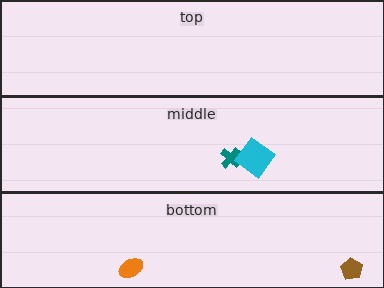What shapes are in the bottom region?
The brown pentagon, the orange ellipse.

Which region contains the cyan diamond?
The middle region.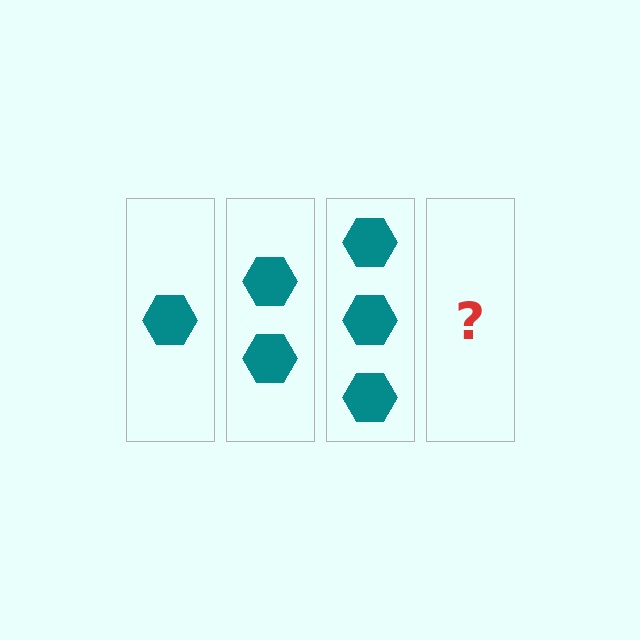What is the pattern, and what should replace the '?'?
The pattern is that each step adds one more hexagon. The '?' should be 4 hexagons.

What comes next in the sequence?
The next element should be 4 hexagons.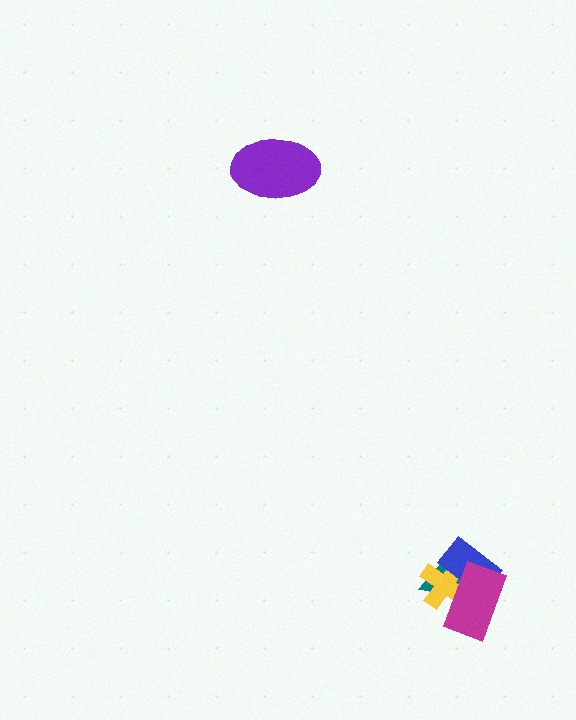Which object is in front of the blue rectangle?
The magenta rectangle is in front of the blue rectangle.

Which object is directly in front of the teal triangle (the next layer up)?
The yellow cross is directly in front of the teal triangle.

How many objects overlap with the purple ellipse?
0 objects overlap with the purple ellipse.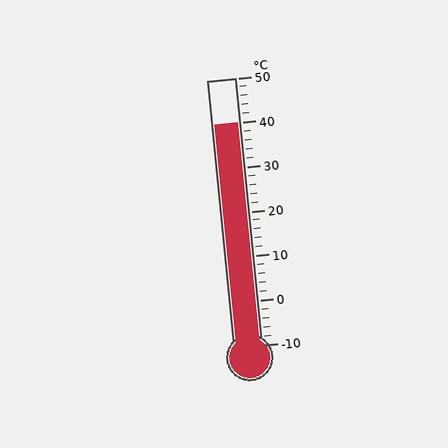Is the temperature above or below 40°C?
The temperature is at 40°C.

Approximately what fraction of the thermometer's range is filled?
The thermometer is filled to approximately 85% of its range.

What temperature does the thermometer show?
The thermometer shows approximately 40°C.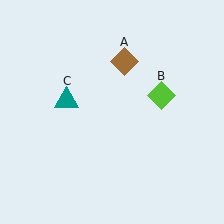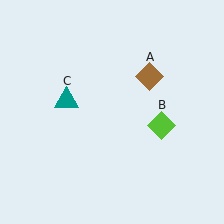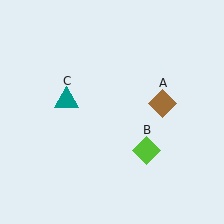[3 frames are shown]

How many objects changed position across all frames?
2 objects changed position: brown diamond (object A), lime diamond (object B).